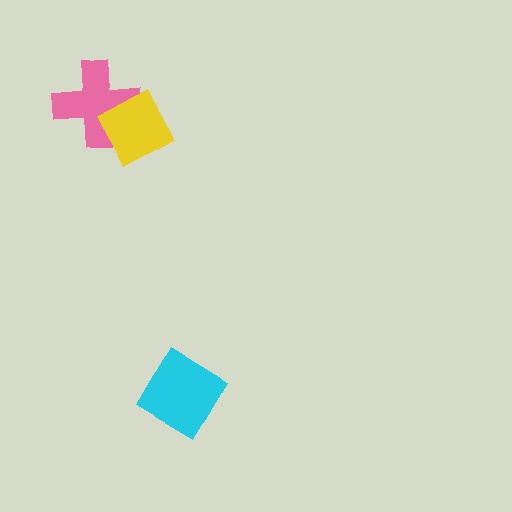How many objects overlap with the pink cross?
1 object overlaps with the pink cross.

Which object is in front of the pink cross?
The yellow diamond is in front of the pink cross.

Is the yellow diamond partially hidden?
No, no other shape covers it.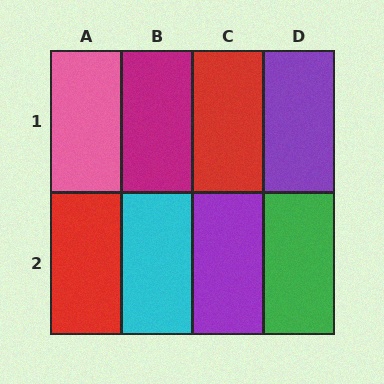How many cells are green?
1 cell is green.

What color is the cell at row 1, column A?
Pink.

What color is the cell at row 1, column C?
Red.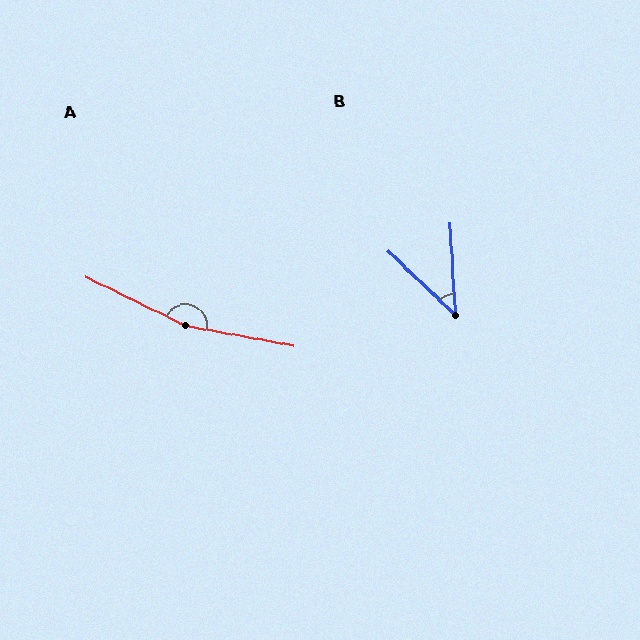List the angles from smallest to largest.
B (43°), A (165°).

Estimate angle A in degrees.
Approximately 165 degrees.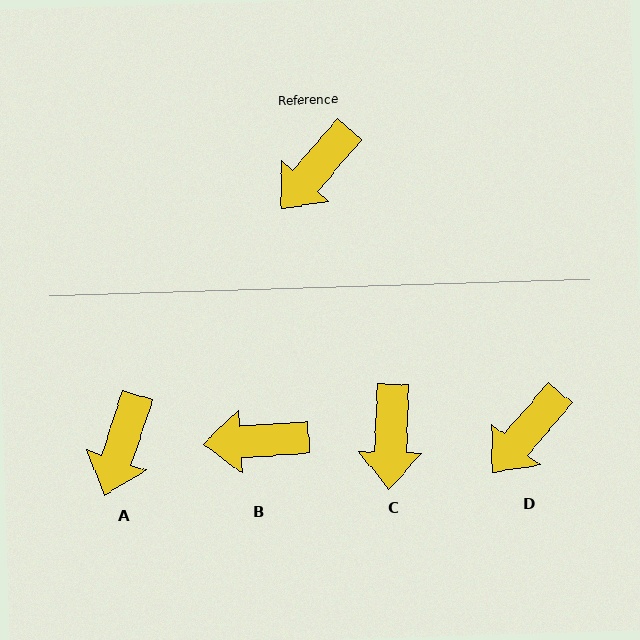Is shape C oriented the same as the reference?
No, it is off by about 38 degrees.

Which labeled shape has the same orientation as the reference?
D.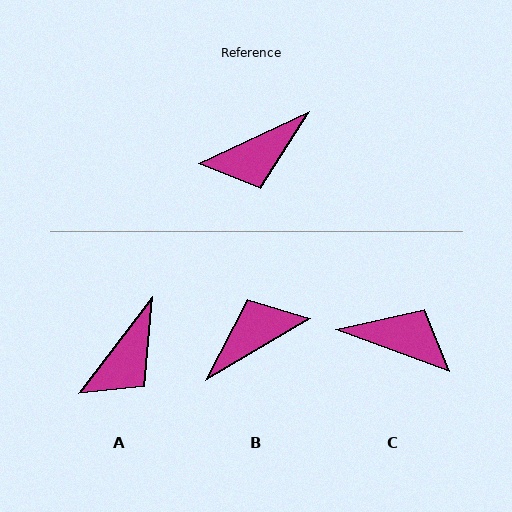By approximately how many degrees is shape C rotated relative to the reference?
Approximately 135 degrees counter-clockwise.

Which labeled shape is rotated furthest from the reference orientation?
B, about 175 degrees away.